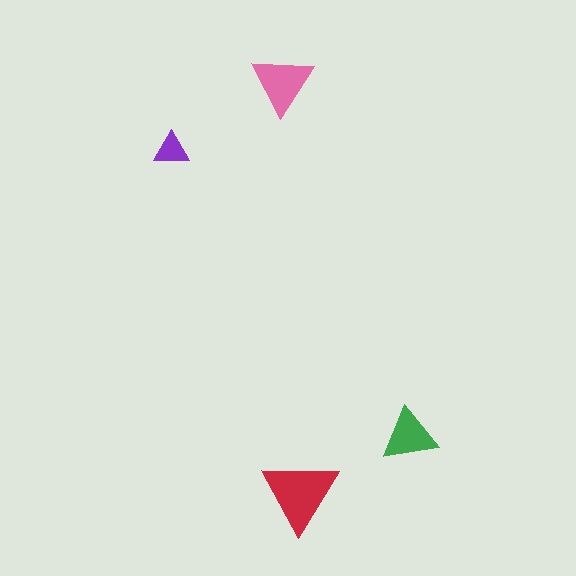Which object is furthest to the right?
The green triangle is rightmost.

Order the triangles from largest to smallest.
the red one, the pink one, the green one, the purple one.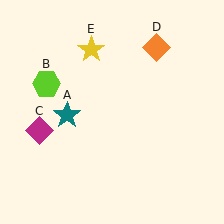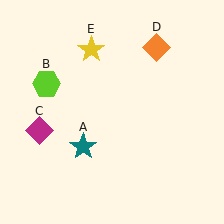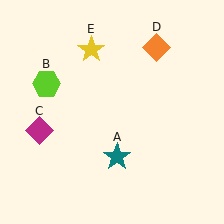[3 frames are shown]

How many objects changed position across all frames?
1 object changed position: teal star (object A).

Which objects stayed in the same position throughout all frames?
Lime hexagon (object B) and magenta diamond (object C) and orange diamond (object D) and yellow star (object E) remained stationary.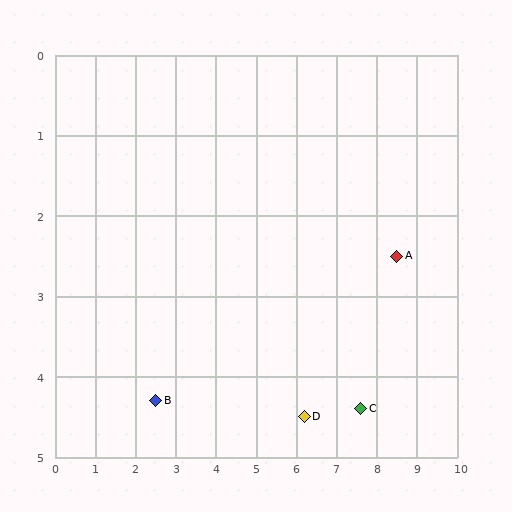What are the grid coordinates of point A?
Point A is at approximately (8.5, 2.5).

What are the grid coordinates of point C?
Point C is at approximately (7.6, 4.4).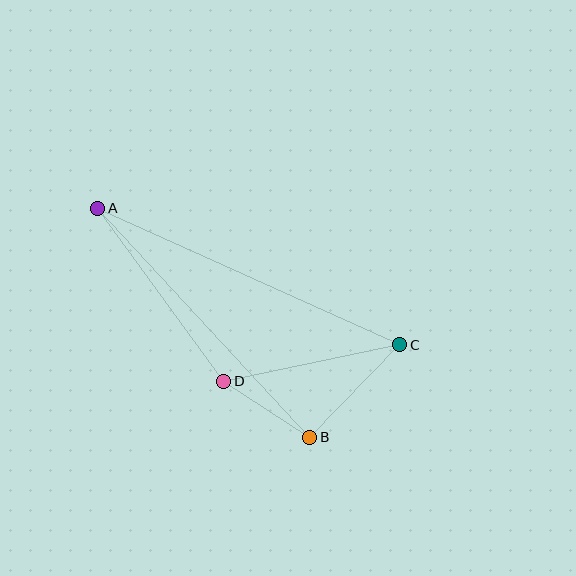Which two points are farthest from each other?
Points A and C are farthest from each other.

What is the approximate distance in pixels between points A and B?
The distance between A and B is approximately 312 pixels.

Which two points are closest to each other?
Points B and D are closest to each other.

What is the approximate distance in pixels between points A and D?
The distance between A and D is approximately 214 pixels.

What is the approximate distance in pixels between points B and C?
The distance between B and C is approximately 129 pixels.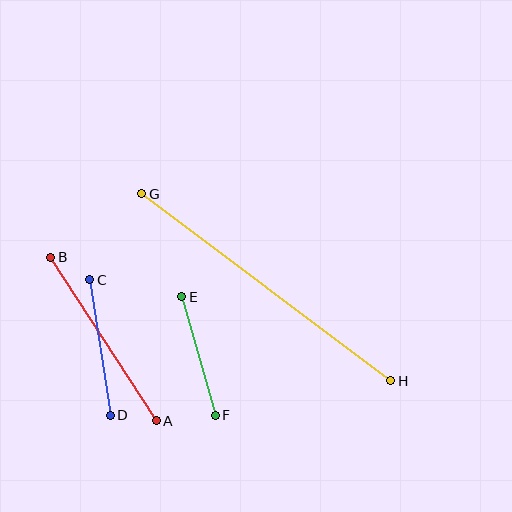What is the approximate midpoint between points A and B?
The midpoint is at approximately (104, 339) pixels.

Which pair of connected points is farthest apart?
Points G and H are farthest apart.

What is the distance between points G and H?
The distance is approximately 311 pixels.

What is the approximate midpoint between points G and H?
The midpoint is at approximately (266, 287) pixels.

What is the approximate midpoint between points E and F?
The midpoint is at approximately (199, 356) pixels.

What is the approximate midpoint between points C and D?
The midpoint is at approximately (100, 347) pixels.